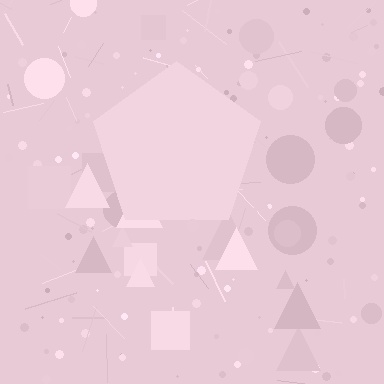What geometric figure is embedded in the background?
A pentagon is embedded in the background.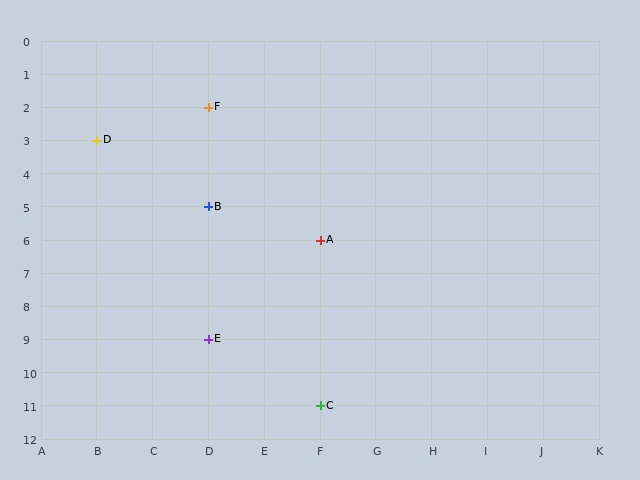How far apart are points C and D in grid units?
Points C and D are 4 columns and 8 rows apart (about 8.9 grid units diagonally).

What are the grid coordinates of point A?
Point A is at grid coordinates (F, 6).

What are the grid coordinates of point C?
Point C is at grid coordinates (F, 11).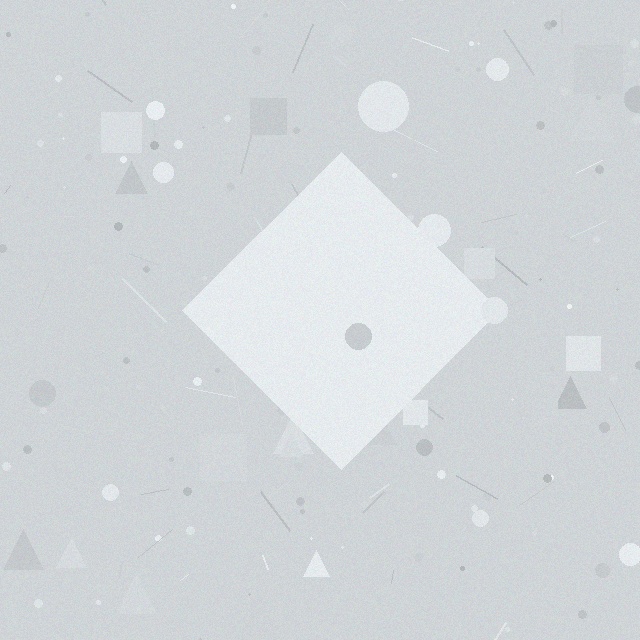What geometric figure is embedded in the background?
A diamond is embedded in the background.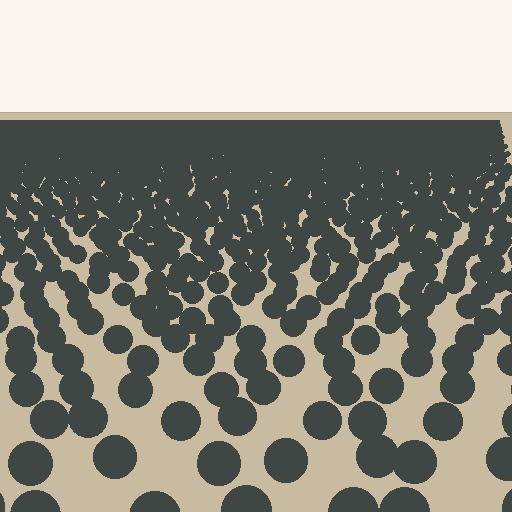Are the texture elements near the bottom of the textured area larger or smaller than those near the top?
Larger. Near the bottom, elements are closer to the viewer and appear at a bigger on-screen size.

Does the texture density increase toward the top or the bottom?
Density increases toward the top.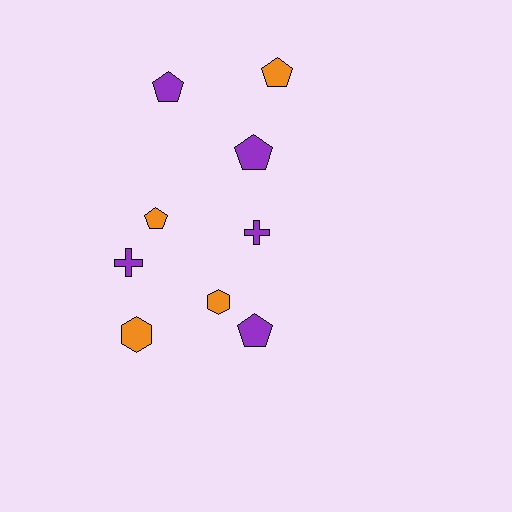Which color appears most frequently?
Purple, with 5 objects.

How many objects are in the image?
There are 9 objects.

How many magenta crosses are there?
There are no magenta crosses.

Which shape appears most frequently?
Pentagon, with 5 objects.